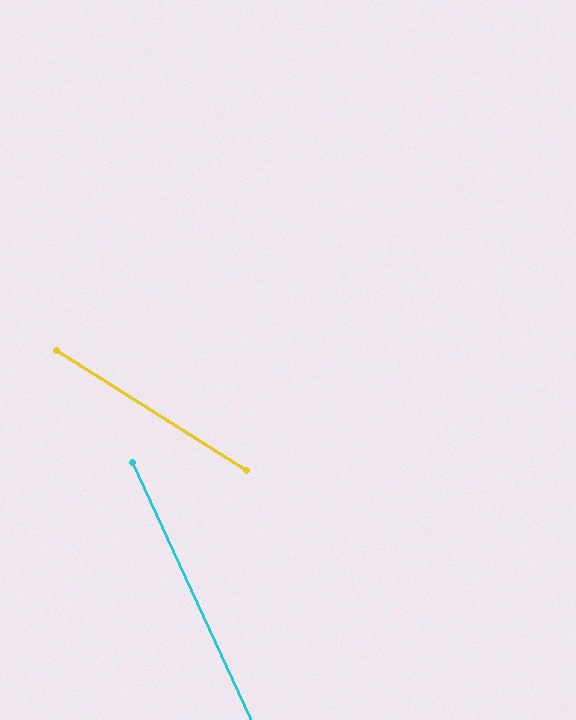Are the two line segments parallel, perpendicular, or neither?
Neither parallel nor perpendicular — they differ by about 33°.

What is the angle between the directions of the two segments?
Approximately 33 degrees.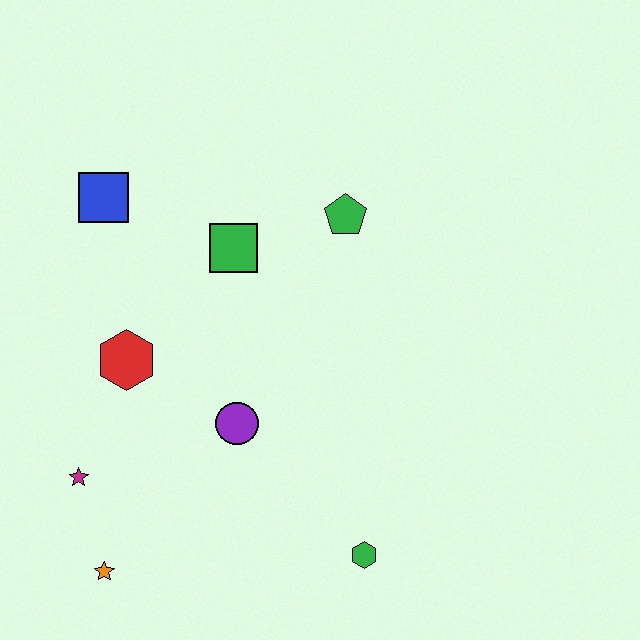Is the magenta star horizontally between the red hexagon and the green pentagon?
No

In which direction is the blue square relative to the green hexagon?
The blue square is above the green hexagon.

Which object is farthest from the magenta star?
The green pentagon is farthest from the magenta star.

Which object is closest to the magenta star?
The orange star is closest to the magenta star.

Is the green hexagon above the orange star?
Yes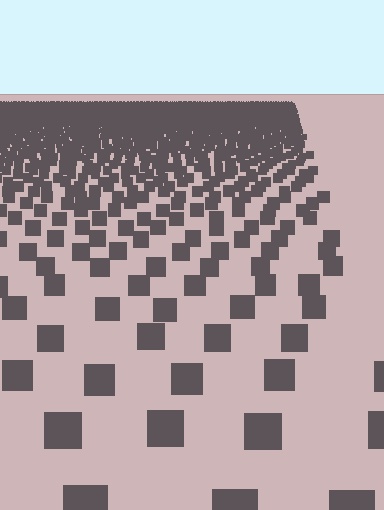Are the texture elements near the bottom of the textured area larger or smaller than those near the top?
Larger. Near the bottom, elements are closer to the viewer and appear at a bigger on-screen size.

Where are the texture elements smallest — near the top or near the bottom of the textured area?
Near the top.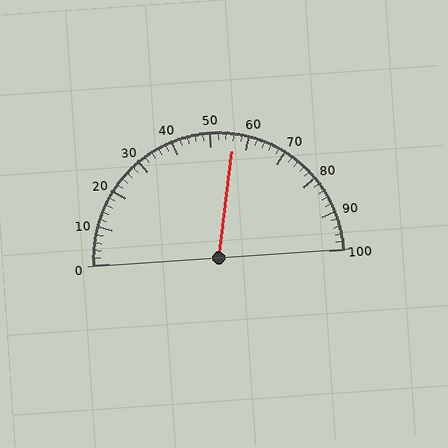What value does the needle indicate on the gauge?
The needle indicates approximately 56.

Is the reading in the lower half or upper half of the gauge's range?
The reading is in the upper half of the range (0 to 100).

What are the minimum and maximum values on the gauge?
The gauge ranges from 0 to 100.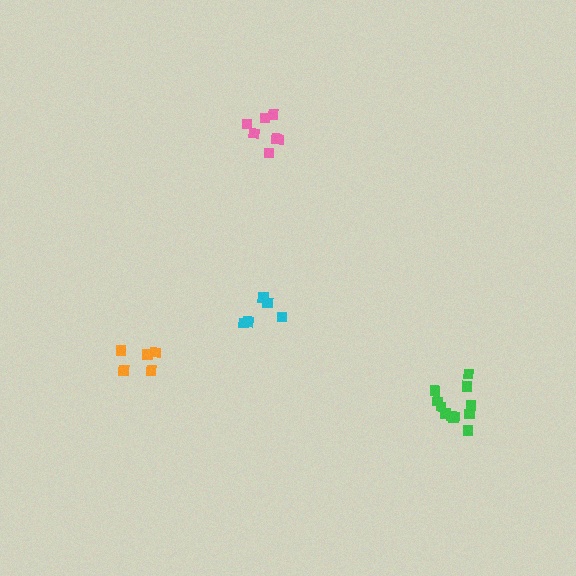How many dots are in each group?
Group 1: 5 dots, Group 2: 7 dots, Group 3: 11 dots, Group 4: 5 dots (28 total).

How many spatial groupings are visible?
There are 4 spatial groupings.